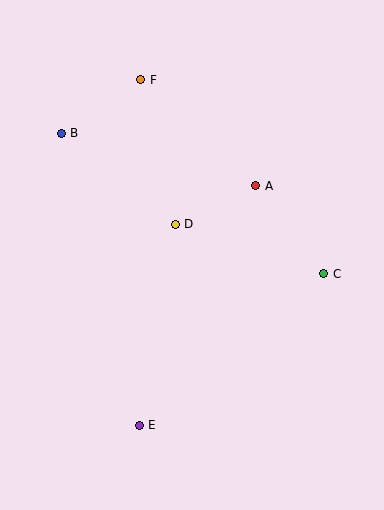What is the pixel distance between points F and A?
The distance between F and A is 156 pixels.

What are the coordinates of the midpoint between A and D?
The midpoint between A and D is at (216, 205).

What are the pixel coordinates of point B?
Point B is at (61, 133).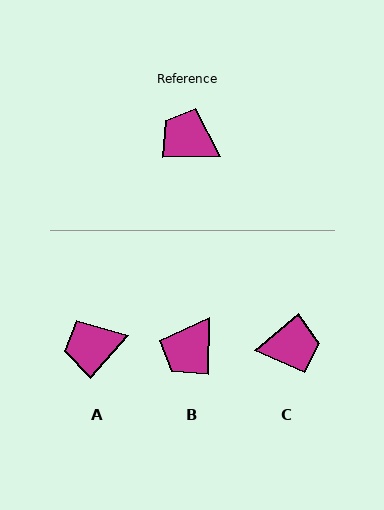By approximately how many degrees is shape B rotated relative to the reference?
Approximately 88 degrees counter-clockwise.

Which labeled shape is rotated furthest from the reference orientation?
C, about 141 degrees away.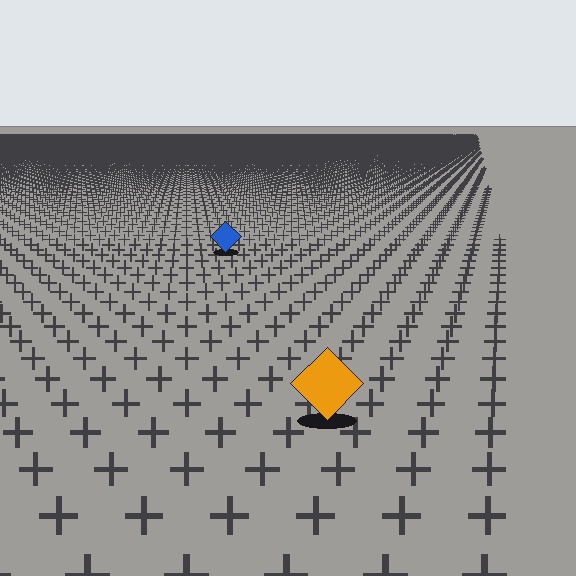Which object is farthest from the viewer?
The blue diamond is farthest from the viewer. It appears smaller and the ground texture around it is denser.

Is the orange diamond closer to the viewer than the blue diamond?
Yes. The orange diamond is closer — you can tell from the texture gradient: the ground texture is coarser near it.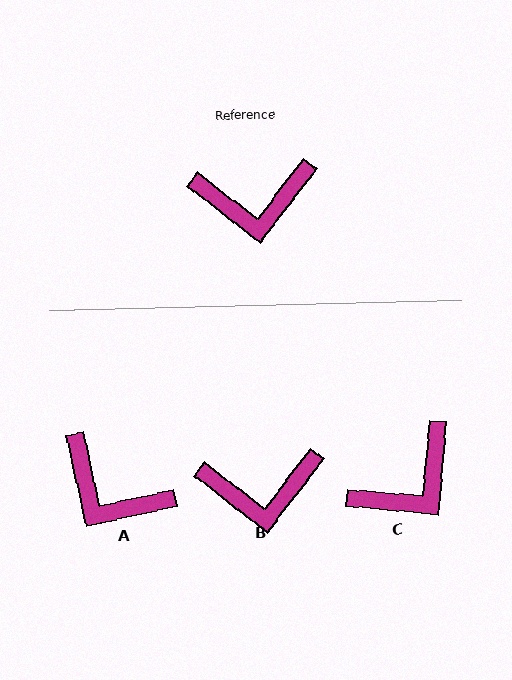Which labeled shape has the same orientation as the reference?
B.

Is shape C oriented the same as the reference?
No, it is off by about 33 degrees.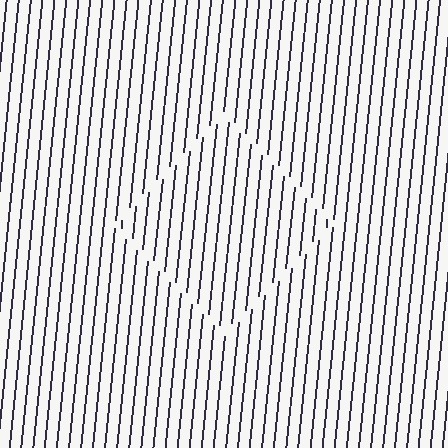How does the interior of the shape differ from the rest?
The interior of the shape contains the same grating, shifted by half a period — the contour is defined by the phase discontinuity where line-ends from the inner and outer gratings abut.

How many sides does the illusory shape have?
4 sides — the line-ends trace a square.